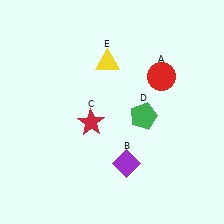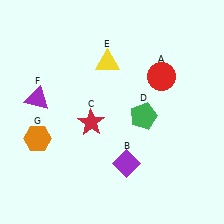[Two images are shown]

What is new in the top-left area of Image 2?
A purple triangle (F) was added in the top-left area of Image 2.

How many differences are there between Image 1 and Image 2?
There are 2 differences between the two images.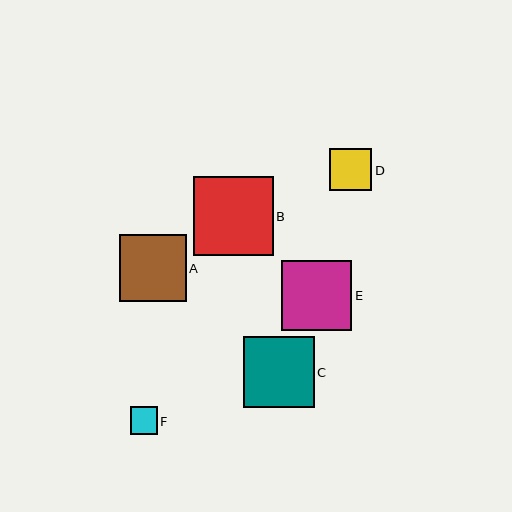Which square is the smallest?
Square F is the smallest with a size of approximately 27 pixels.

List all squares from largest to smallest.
From largest to smallest: B, C, E, A, D, F.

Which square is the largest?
Square B is the largest with a size of approximately 80 pixels.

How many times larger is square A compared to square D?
Square A is approximately 1.6 times the size of square D.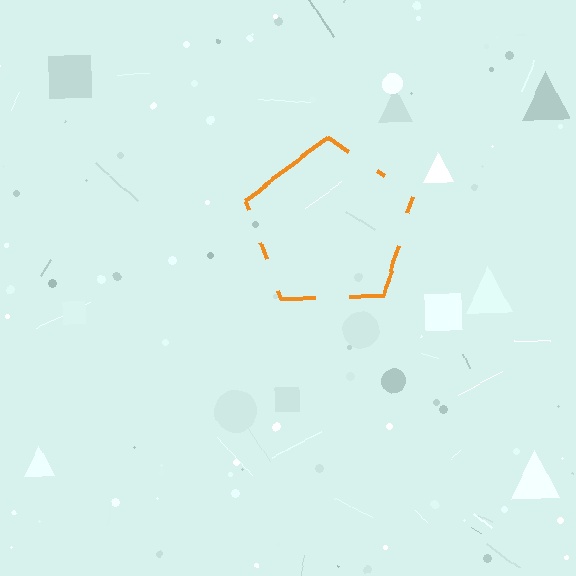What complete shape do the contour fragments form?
The contour fragments form a pentagon.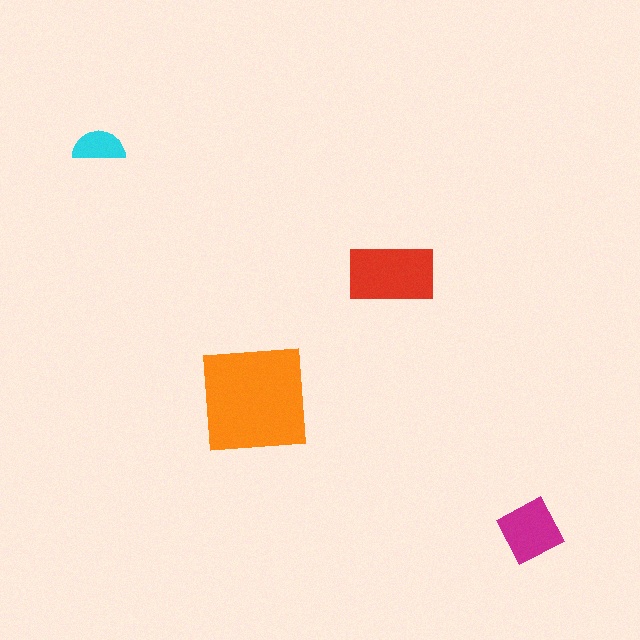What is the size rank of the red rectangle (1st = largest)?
2nd.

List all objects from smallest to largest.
The cyan semicircle, the magenta diamond, the red rectangle, the orange square.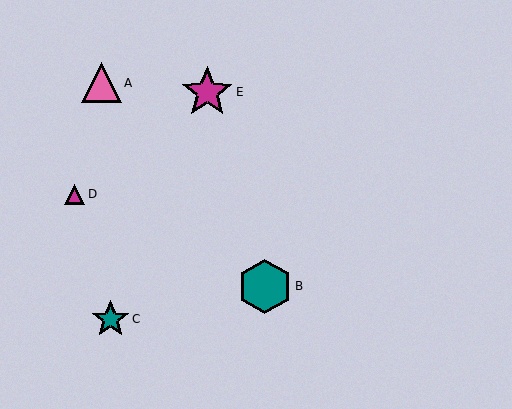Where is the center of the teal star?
The center of the teal star is at (111, 319).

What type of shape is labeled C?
Shape C is a teal star.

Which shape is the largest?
The teal hexagon (labeled B) is the largest.